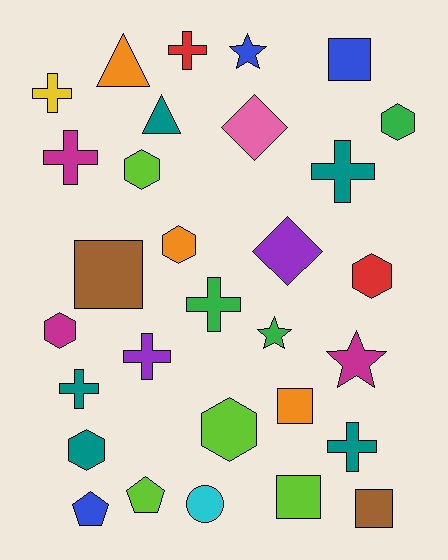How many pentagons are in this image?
There are 2 pentagons.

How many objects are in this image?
There are 30 objects.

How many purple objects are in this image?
There are 2 purple objects.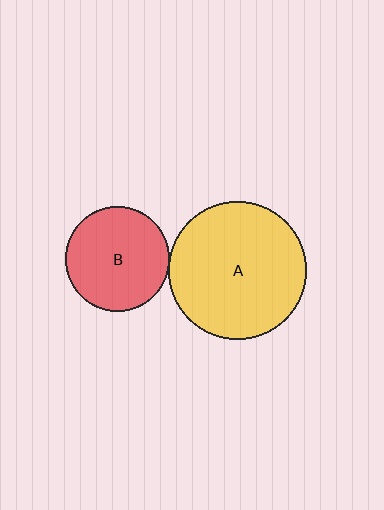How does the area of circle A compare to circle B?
Approximately 1.8 times.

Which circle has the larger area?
Circle A (yellow).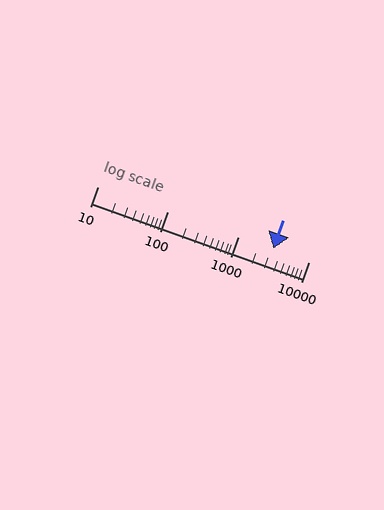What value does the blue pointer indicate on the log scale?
The pointer indicates approximately 3100.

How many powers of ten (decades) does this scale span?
The scale spans 3 decades, from 10 to 10000.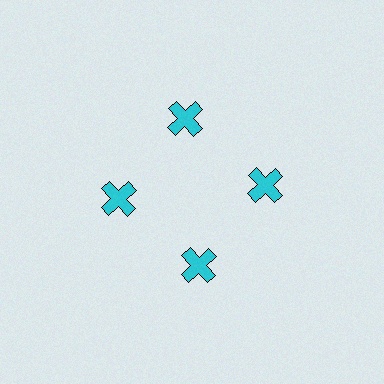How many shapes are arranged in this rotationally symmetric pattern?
There are 4 shapes, arranged in 4 groups of 1.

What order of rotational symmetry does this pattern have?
This pattern has 4-fold rotational symmetry.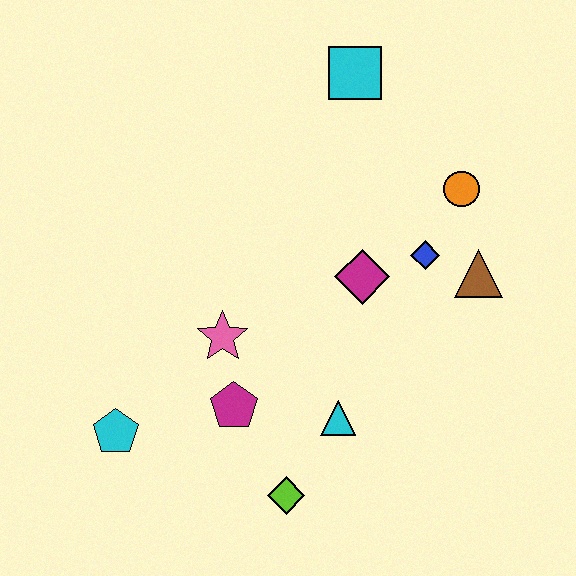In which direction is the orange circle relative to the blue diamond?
The orange circle is above the blue diamond.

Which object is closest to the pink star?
The magenta pentagon is closest to the pink star.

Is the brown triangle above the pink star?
Yes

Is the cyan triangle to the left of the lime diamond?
No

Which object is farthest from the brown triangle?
The cyan pentagon is farthest from the brown triangle.